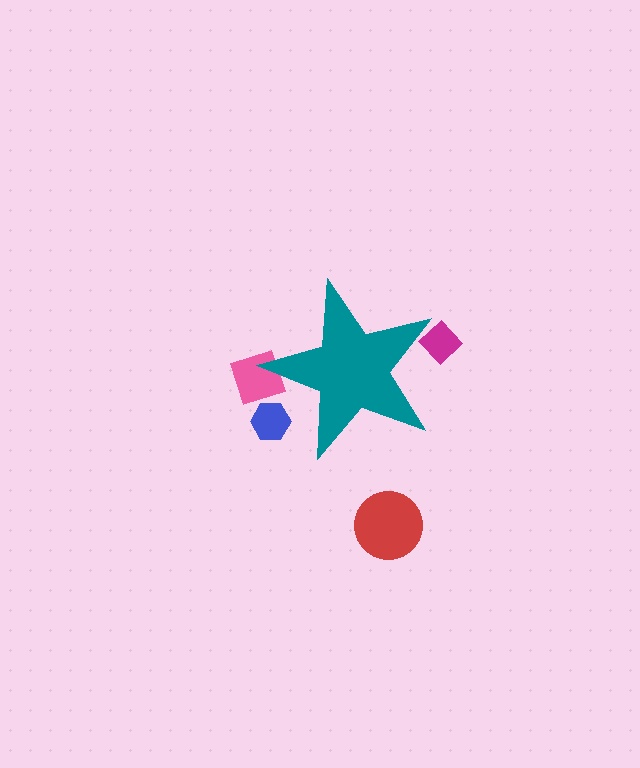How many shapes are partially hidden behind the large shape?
3 shapes are partially hidden.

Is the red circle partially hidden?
No, the red circle is fully visible.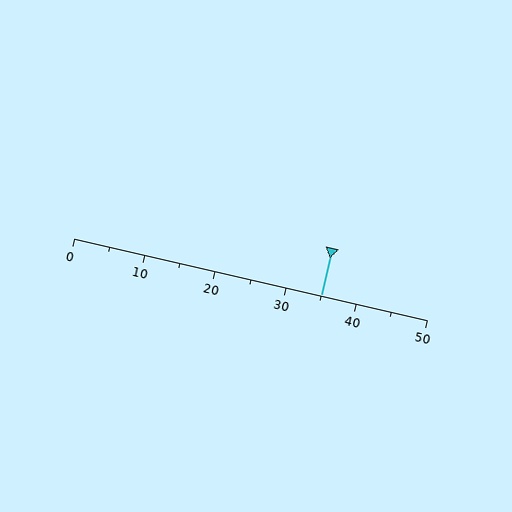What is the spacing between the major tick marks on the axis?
The major ticks are spaced 10 apart.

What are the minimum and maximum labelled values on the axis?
The axis runs from 0 to 50.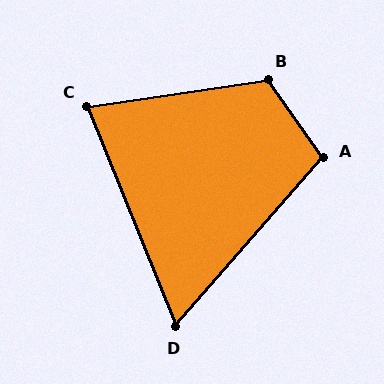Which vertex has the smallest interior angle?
D, at approximately 63 degrees.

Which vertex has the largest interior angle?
B, at approximately 117 degrees.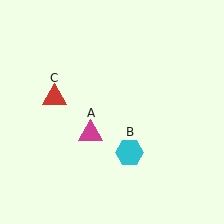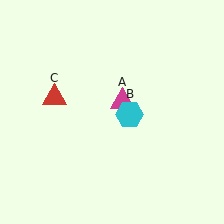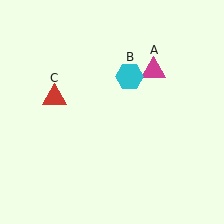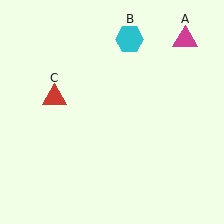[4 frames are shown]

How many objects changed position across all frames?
2 objects changed position: magenta triangle (object A), cyan hexagon (object B).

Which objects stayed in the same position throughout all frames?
Red triangle (object C) remained stationary.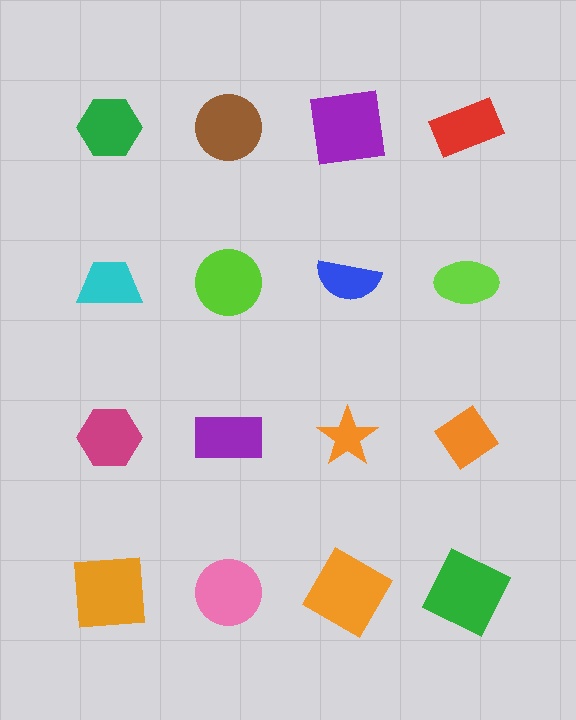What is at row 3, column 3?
An orange star.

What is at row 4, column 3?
An orange square.